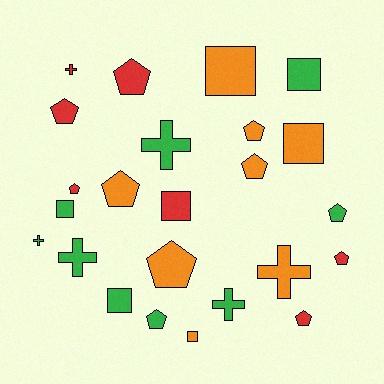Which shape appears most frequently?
Pentagon, with 11 objects.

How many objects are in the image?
There are 24 objects.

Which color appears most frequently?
Green, with 9 objects.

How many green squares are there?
There are 3 green squares.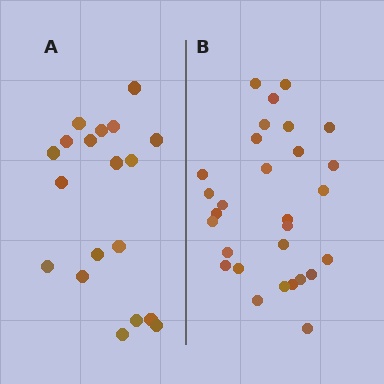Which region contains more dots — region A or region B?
Region B (the right region) has more dots.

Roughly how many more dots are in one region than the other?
Region B has roughly 10 or so more dots than region A.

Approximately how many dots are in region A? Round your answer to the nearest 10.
About 20 dots. (The exact count is 19, which rounds to 20.)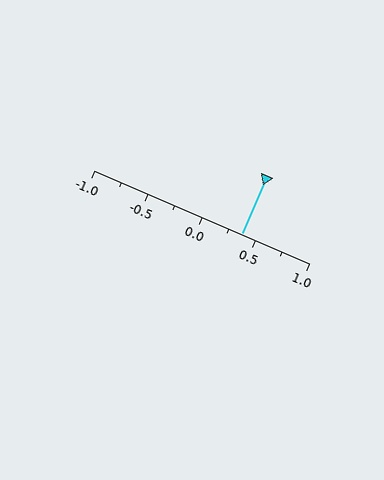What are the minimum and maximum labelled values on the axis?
The axis runs from -1.0 to 1.0.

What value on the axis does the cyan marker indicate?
The marker indicates approximately 0.38.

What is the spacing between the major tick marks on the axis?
The major ticks are spaced 0.5 apart.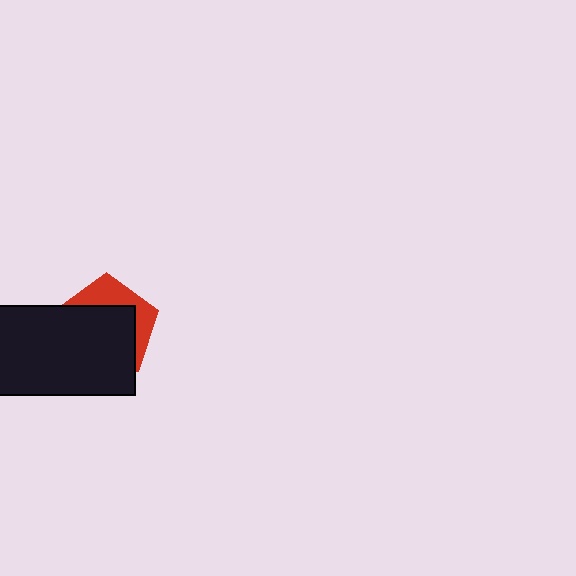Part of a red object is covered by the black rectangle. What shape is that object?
It is a pentagon.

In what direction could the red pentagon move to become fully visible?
The red pentagon could move toward the upper-right. That would shift it out from behind the black rectangle entirely.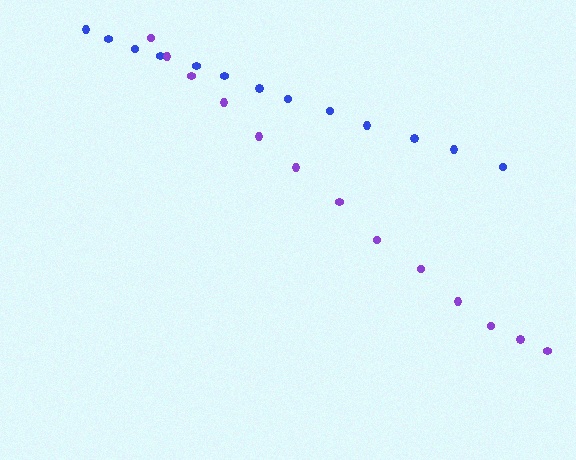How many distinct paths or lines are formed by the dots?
There are 2 distinct paths.